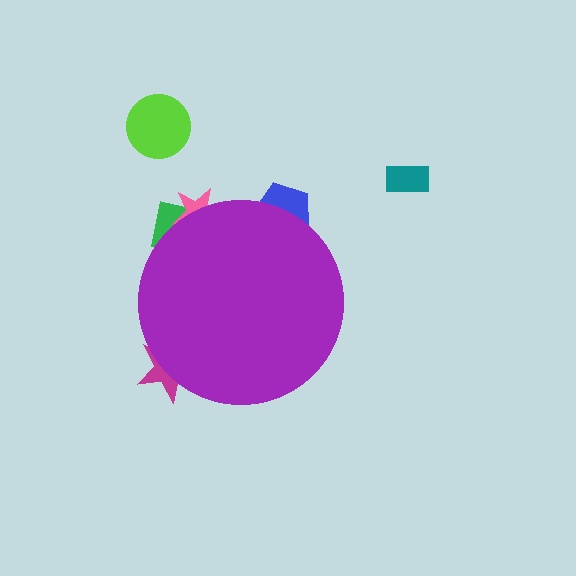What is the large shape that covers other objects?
A purple circle.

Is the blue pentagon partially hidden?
Yes, the blue pentagon is partially hidden behind the purple circle.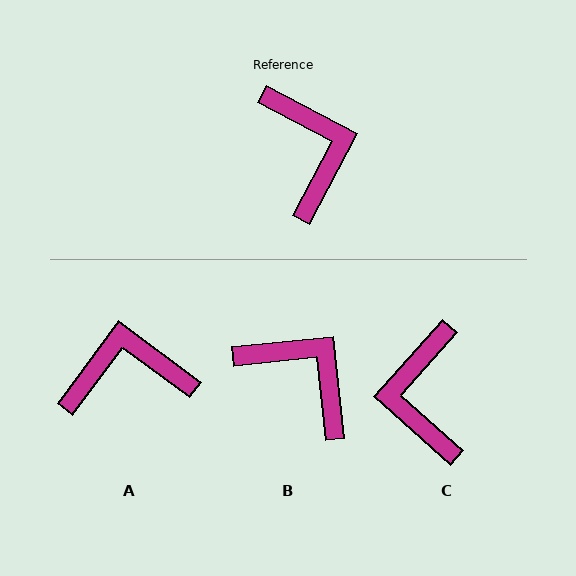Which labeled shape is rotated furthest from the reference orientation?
C, about 166 degrees away.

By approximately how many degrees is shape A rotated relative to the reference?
Approximately 81 degrees counter-clockwise.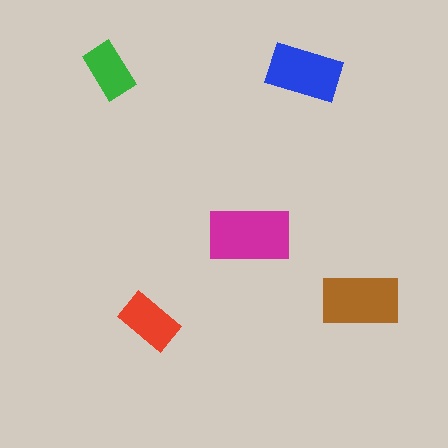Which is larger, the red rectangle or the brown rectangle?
The brown one.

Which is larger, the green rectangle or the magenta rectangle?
The magenta one.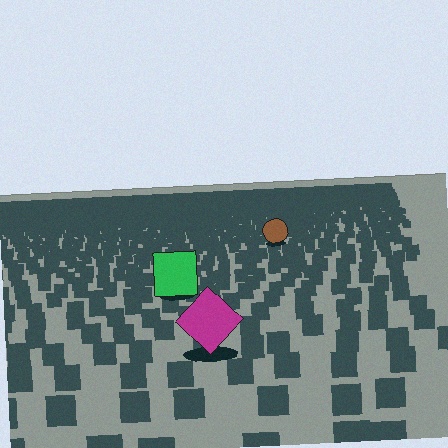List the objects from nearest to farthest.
From nearest to farthest: the magenta diamond, the green square, the brown circle.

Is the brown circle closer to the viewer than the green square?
No. The green square is closer — you can tell from the texture gradient: the ground texture is coarser near it.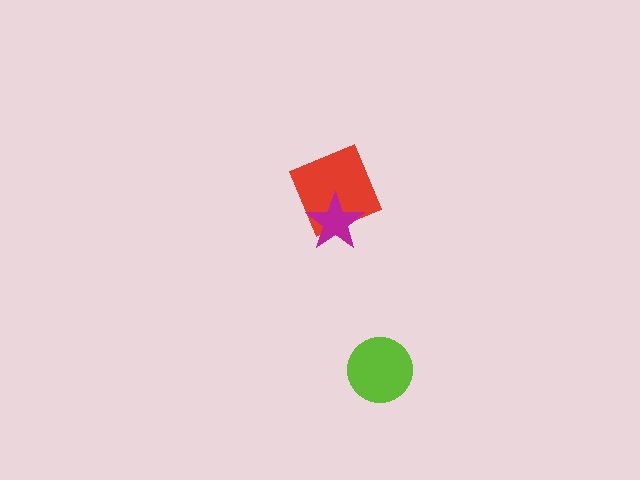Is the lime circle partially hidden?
No, no other shape covers it.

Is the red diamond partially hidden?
Yes, it is partially covered by another shape.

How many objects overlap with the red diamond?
1 object overlaps with the red diamond.